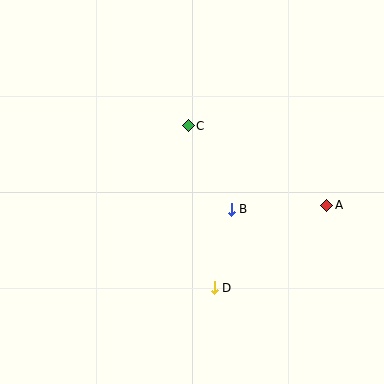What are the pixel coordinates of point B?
Point B is at (231, 209).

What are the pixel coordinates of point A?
Point A is at (327, 205).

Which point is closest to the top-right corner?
Point A is closest to the top-right corner.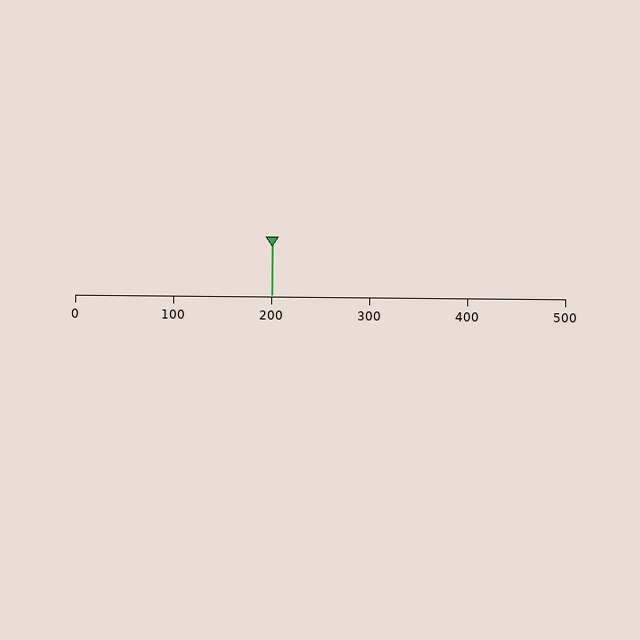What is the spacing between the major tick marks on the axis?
The major ticks are spaced 100 apart.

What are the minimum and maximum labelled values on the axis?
The axis runs from 0 to 500.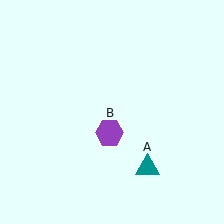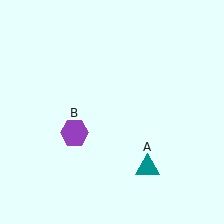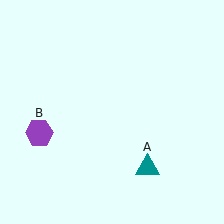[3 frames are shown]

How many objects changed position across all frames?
1 object changed position: purple hexagon (object B).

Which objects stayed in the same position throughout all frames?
Teal triangle (object A) remained stationary.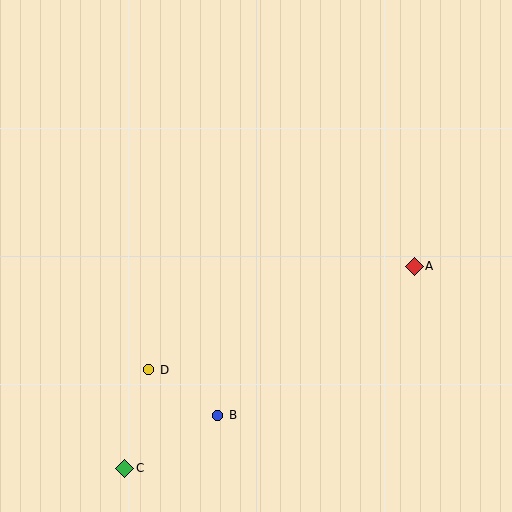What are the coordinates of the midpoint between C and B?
The midpoint between C and B is at (171, 442).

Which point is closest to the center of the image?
Point D at (149, 370) is closest to the center.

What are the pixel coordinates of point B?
Point B is at (218, 415).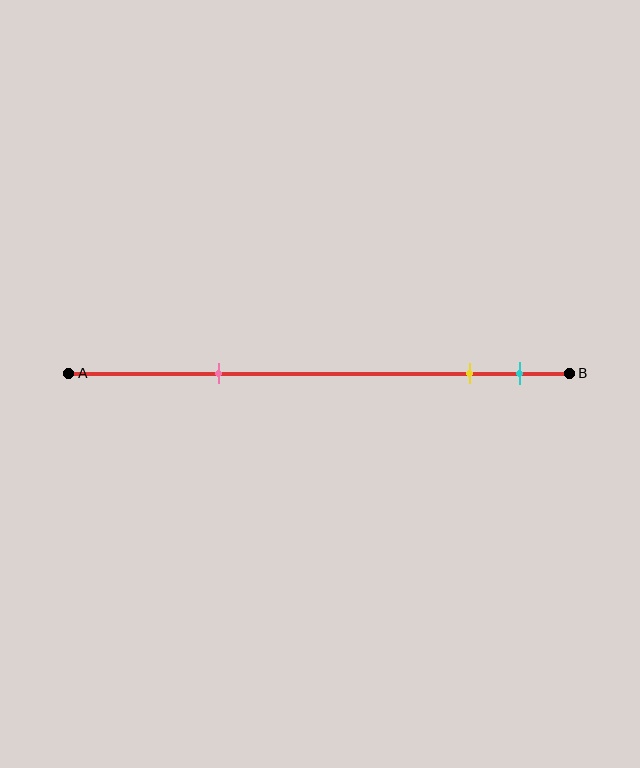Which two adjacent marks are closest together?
The yellow and cyan marks are the closest adjacent pair.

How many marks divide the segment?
There are 3 marks dividing the segment.